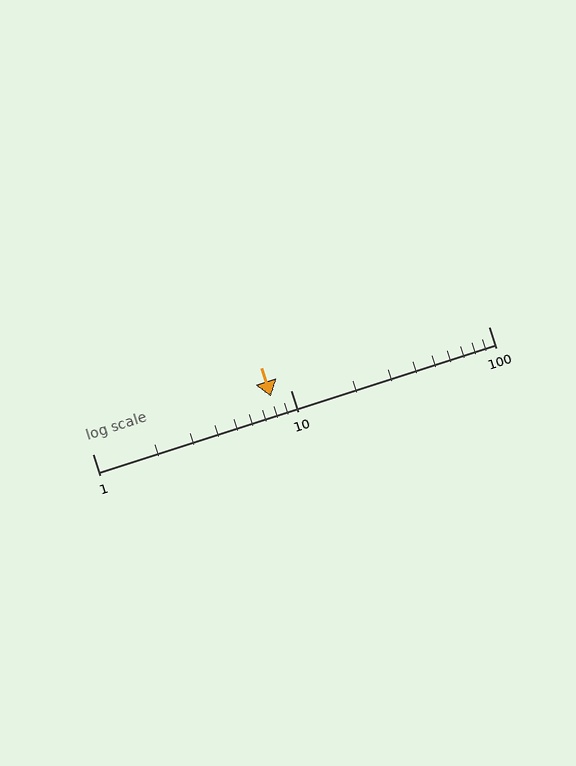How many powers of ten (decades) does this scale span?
The scale spans 2 decades, from 1 to 100.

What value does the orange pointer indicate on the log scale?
The pointer indicates approximately 8.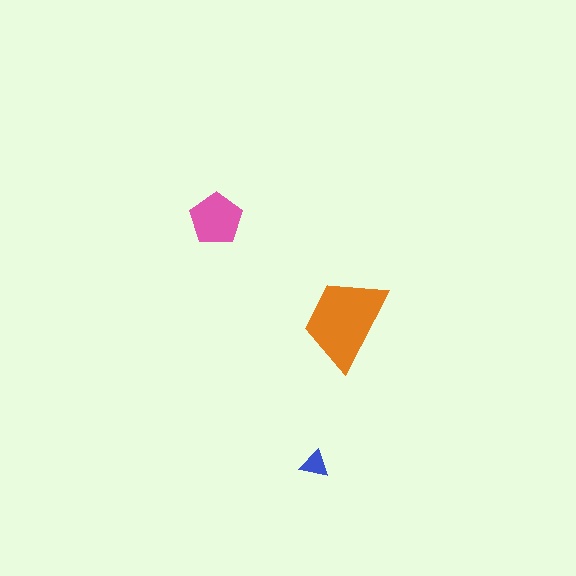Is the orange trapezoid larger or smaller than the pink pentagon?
Larger.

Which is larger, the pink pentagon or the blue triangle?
The pink pentagon.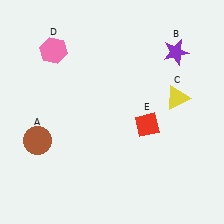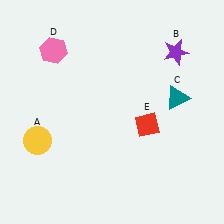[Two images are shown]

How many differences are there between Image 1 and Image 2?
There are 2 differences between the two images.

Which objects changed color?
A changed from brown to yellow. C changed from yellow to teal.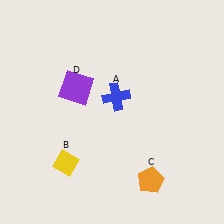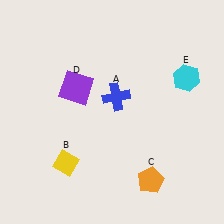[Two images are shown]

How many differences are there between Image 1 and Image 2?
There is 1 difference between the two images.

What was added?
A cyan hexagon (E) was added in Image 2.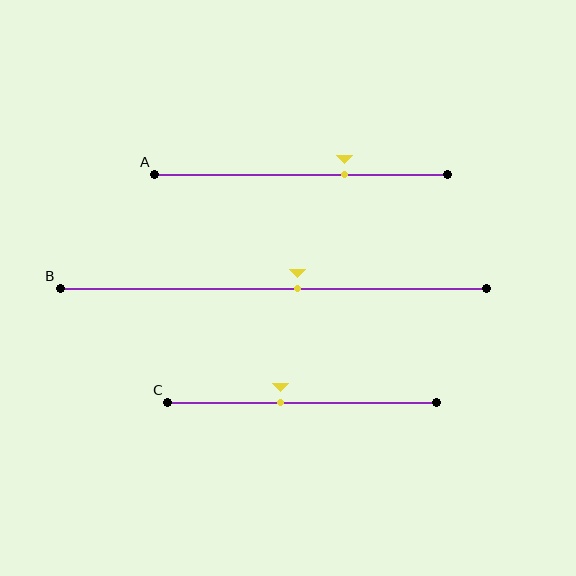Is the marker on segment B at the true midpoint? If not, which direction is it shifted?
No, the marker on segment B is shifted to the right by about 6% of the segment length.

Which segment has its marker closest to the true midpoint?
Segment B has its marker closest to the true midpoint.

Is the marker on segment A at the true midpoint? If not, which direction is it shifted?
No, the marker on segment A is shifted to the right by about 15% of the segment length.